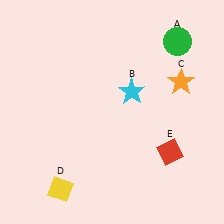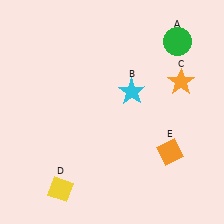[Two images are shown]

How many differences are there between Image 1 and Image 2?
There is 1 difference between the two images.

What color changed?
The diamond (E) changed from red in Image 1 to orange in Image 2.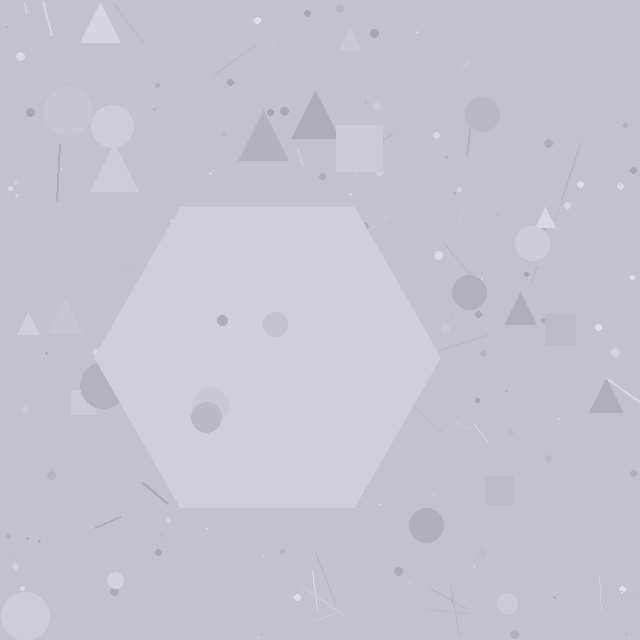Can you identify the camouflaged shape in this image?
The camouflaged shape is a hexagon.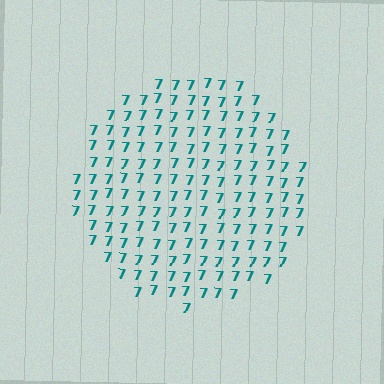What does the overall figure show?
The overall figure shows a circle.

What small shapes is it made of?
It is made of small digit 7's.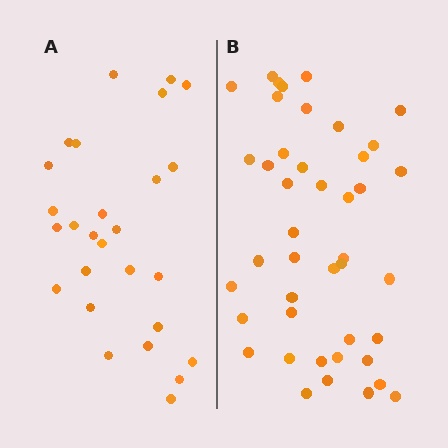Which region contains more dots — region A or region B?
Region B (the right region) has more dots.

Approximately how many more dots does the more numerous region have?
Region B has approximately 15 more dots than region A.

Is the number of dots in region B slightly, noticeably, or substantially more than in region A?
Region B has substantially more. The ratio is roughly 1.6 to 1.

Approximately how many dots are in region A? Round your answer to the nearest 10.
About 30 dots. (The exact count is 27, which rounds to 30.)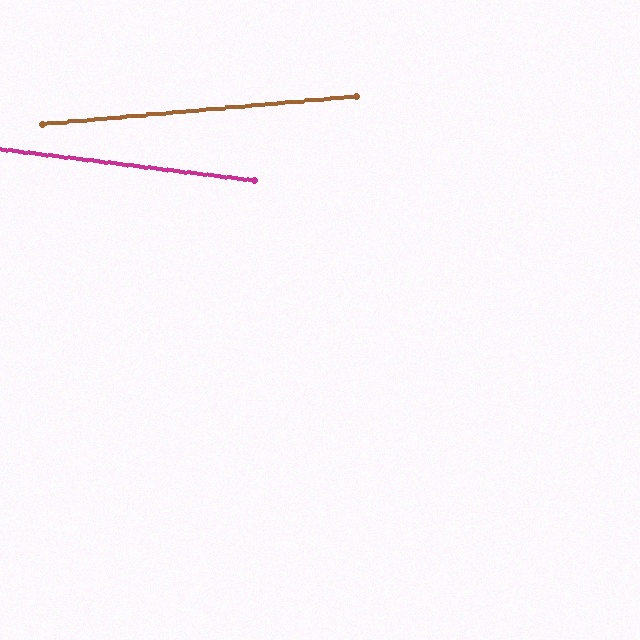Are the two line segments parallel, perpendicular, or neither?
Neither parallel nor perpendicular — they differ by about 12°.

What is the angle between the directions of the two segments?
Approximately 12 degrees.